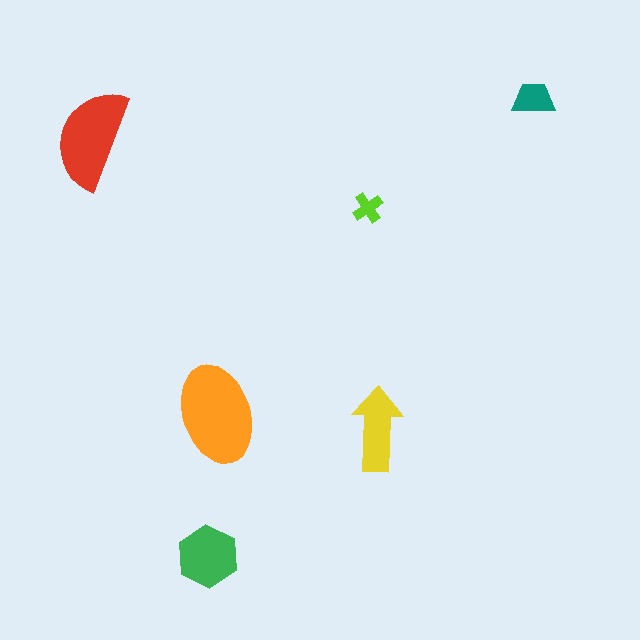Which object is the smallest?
The lime cross.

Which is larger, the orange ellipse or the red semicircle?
The orange ellipse.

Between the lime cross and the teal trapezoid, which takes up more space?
The teal trapezoid.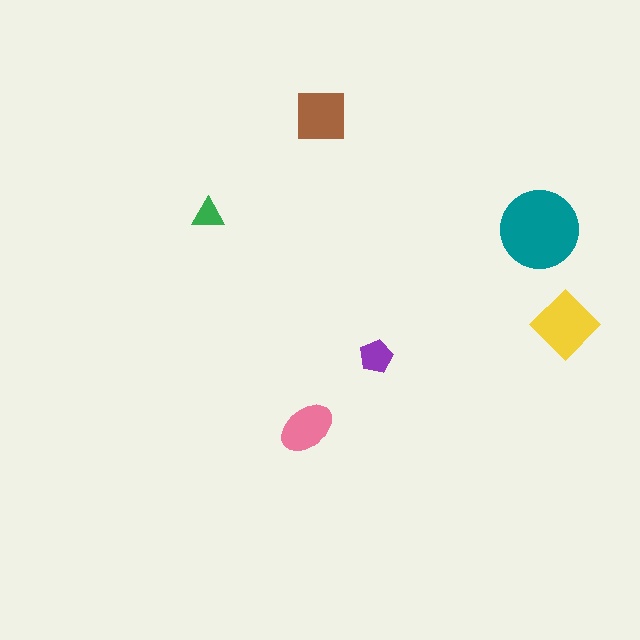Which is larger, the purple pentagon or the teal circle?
The teal circle.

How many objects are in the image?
There are 6 objects in the image.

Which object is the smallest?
The green triangle.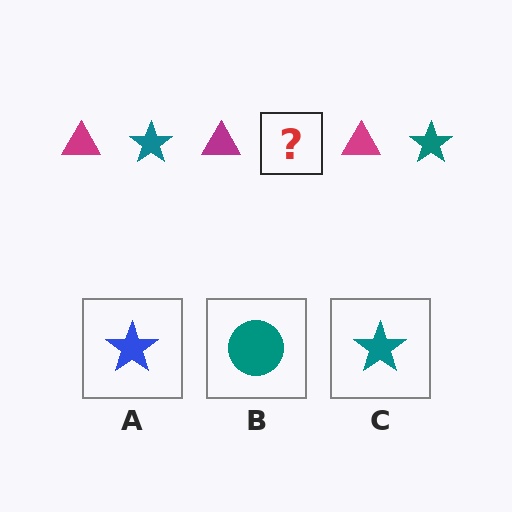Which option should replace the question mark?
Option C.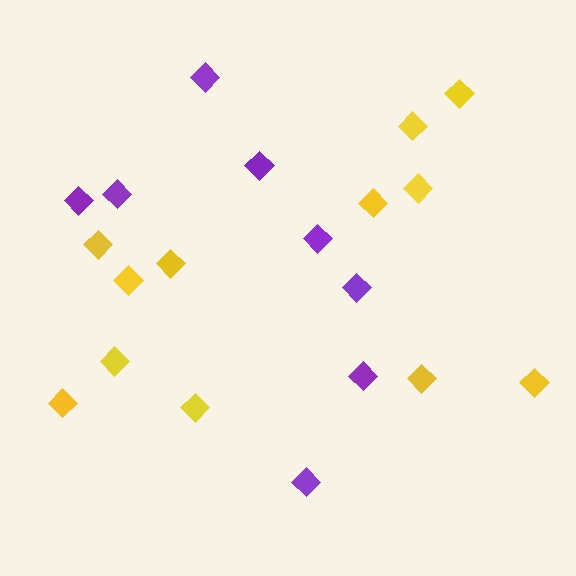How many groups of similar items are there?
There are 2 groups: one group of purple diamonds (8) and one group of yellow diamonds (12).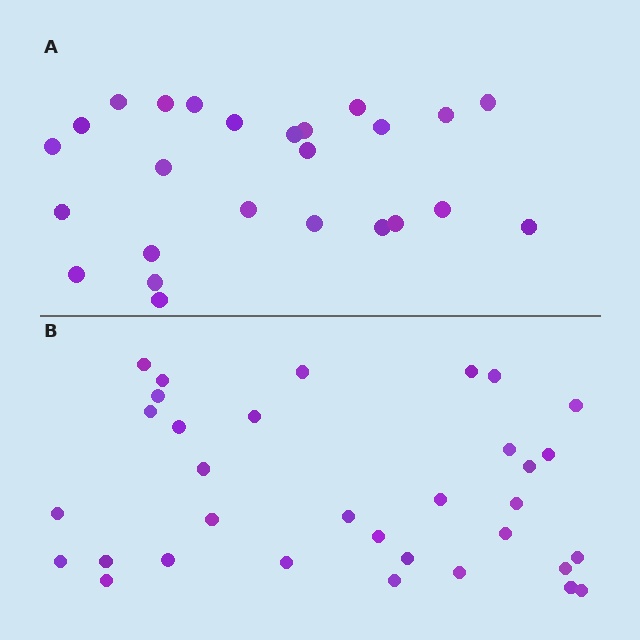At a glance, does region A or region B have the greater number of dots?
Region B (the bottom region) has more dots.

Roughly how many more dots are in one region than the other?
Region B has roughly 8 or so more dots than region A.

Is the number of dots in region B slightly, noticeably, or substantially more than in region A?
Region B has noticeably more, but not dramatically so. The ratio is roughly 1.3 to 1.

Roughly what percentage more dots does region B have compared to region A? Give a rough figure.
About 30% more.